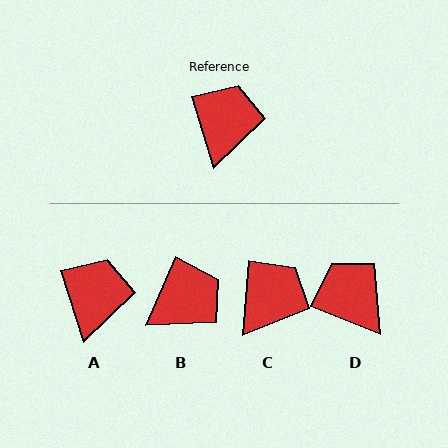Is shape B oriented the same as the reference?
No, it is off by about 42 degrees.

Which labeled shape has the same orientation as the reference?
A.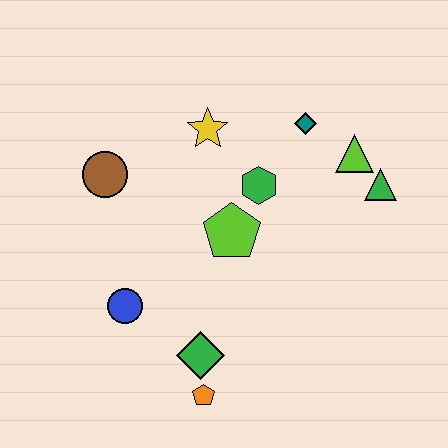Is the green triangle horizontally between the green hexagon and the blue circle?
No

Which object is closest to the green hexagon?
The lime pentagon is closest to the green hexagon.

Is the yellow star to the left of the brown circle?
No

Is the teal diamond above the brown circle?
Yes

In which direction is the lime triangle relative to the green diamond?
The lime triangle is above the green diamond.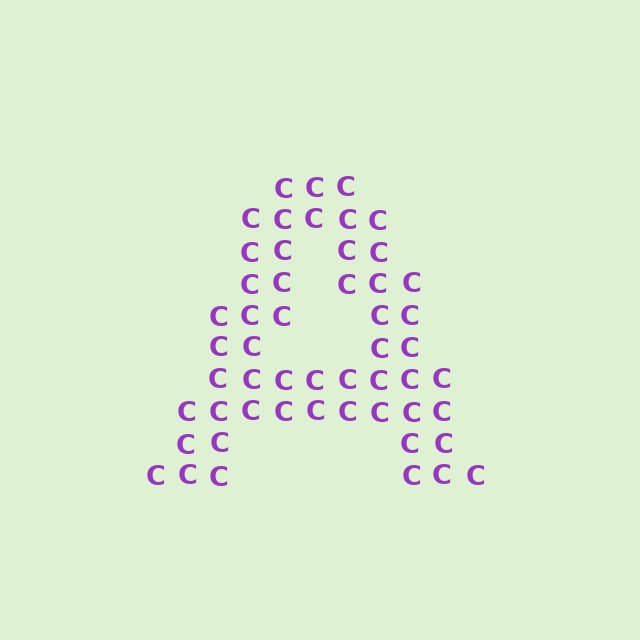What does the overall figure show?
The overall figure shows the letter A.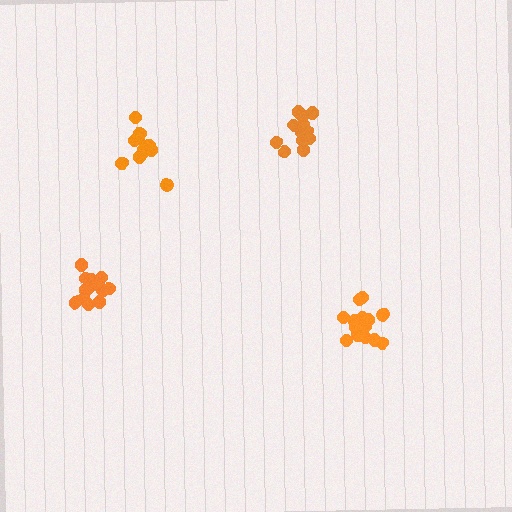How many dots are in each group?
Group 1: 15 dots, Group 2: 14 dots, Group 3: 16 dots, Group 4: 11 dots (56 total).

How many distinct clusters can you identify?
There are 4 distinct clusters.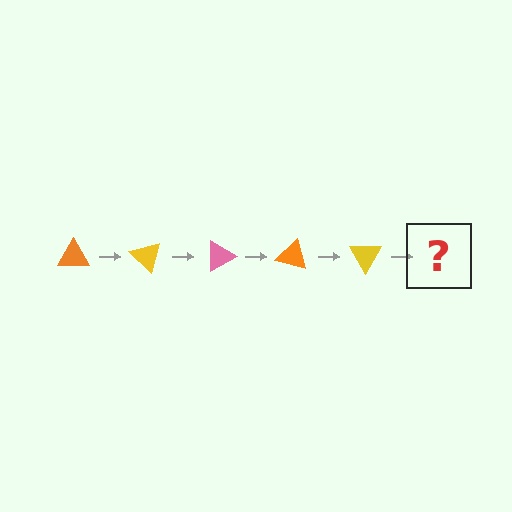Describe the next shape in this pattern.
It should be a pink triangle, rotated 225 degrees from the start.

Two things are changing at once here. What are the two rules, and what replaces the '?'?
The two rules are that it rotates 45 degrees each step and the color cycles through orange, yellow, and pink. The '?' should be a pink triangle, rotated 225 degrees from the start.